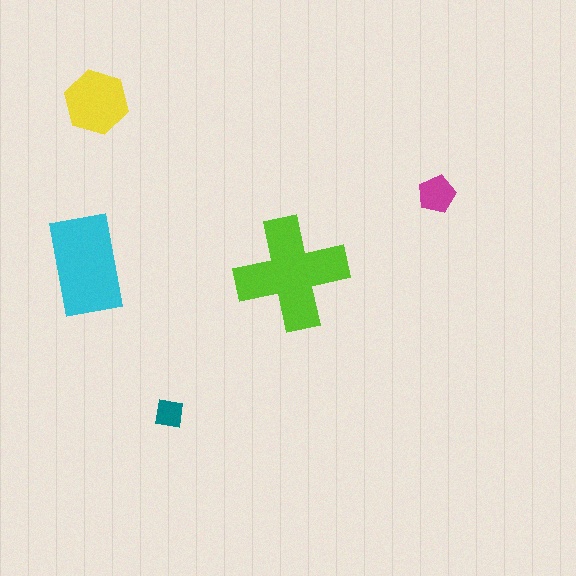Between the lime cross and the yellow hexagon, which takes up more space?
The lime cross.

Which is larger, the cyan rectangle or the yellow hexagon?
The cyan rectangle.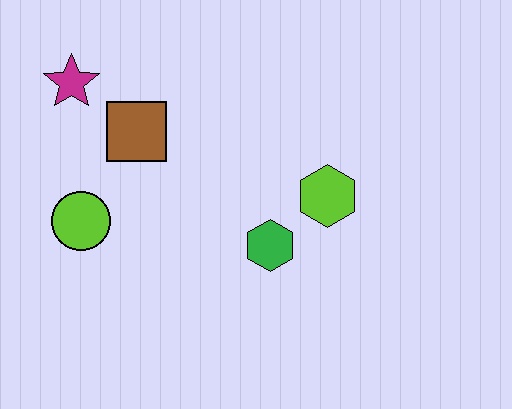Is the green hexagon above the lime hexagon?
No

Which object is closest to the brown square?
The magenta star is closest to the brown square.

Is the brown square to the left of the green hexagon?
Yes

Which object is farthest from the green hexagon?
The magenta star is farthest from the green hexagon.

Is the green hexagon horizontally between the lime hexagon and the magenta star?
Yes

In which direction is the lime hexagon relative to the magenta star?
The lime hexagon is to the right of the magenta star.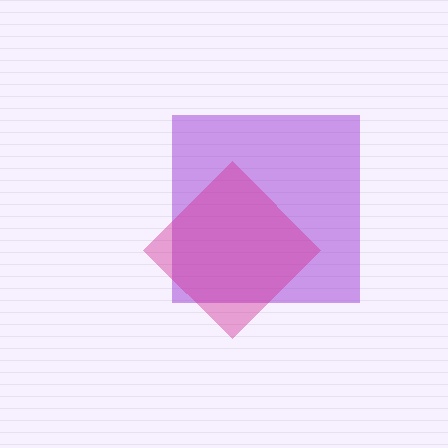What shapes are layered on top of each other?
The layered shapes are: a purple square, a magenta diamond.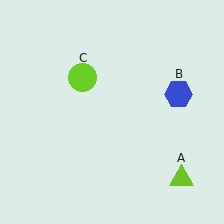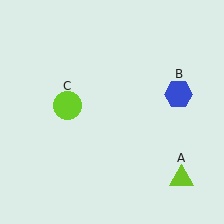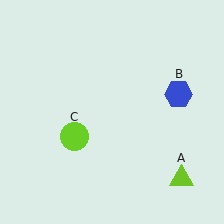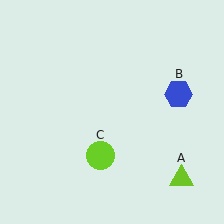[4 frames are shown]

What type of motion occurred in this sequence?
The lime circle (object C) rotated counterclockwise around the center of the scene.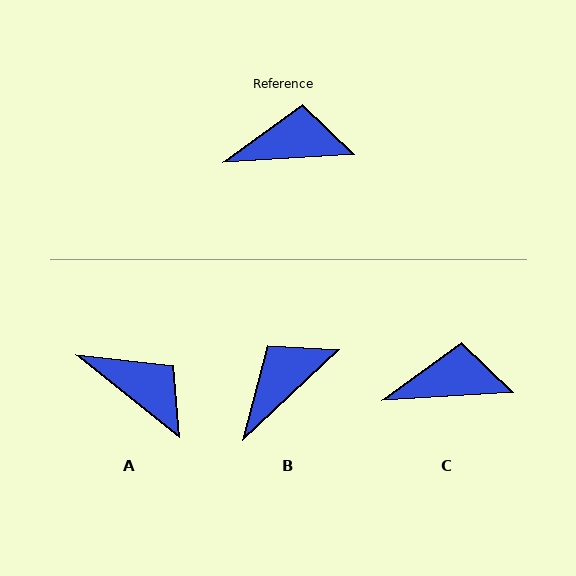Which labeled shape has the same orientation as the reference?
C.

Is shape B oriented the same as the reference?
No, it is off by about 40 degrees.